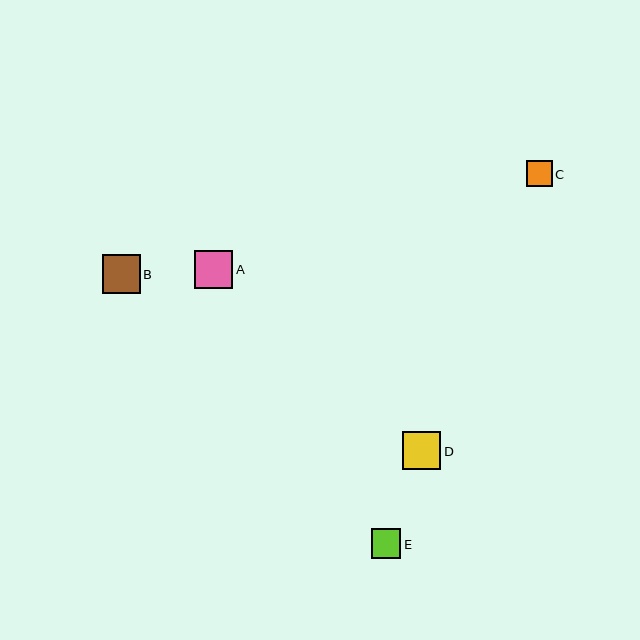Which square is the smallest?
Square C is the smallest with a size of approximately 26 pixels.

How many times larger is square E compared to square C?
Square E is approximately 1.1 times the size of square C.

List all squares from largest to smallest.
From largest to smallest: A, B, D, E, C.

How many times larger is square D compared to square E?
Square D is approximately 1.3 times the size of square E.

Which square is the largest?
Square A is the largest with a size of approximately 39 pixels.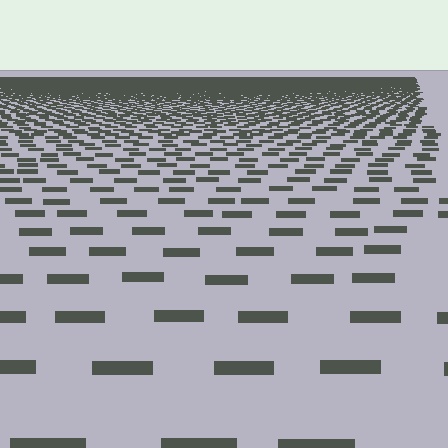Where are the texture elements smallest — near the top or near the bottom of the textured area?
Near the top.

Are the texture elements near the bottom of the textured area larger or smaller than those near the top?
Larger. Near the bottom, elements are closer to the viewer and appear at a bigger on-screen size.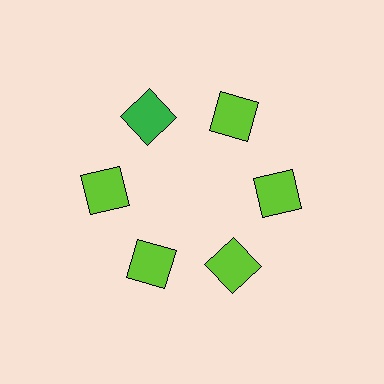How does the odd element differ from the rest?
It has a different color: green instead of lime.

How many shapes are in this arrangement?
There are 6 shapes arranged in a ring pattern.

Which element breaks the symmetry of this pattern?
The green square at roughly the 11 o'clock position breaks the symmetry. All other shapes are lime squares.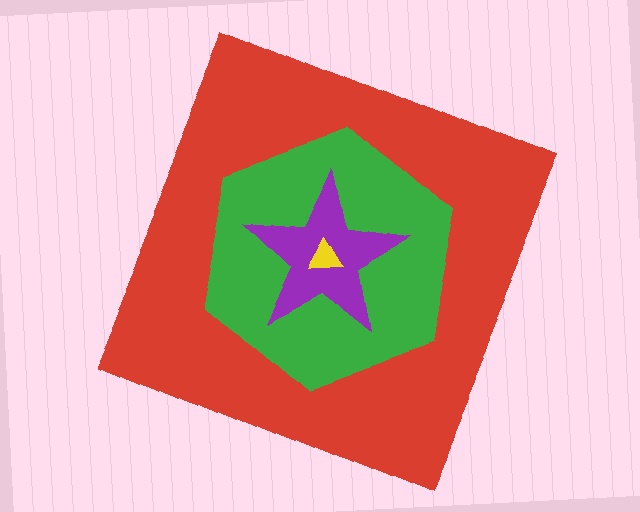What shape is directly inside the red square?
The green hexagon.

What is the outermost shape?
The red square.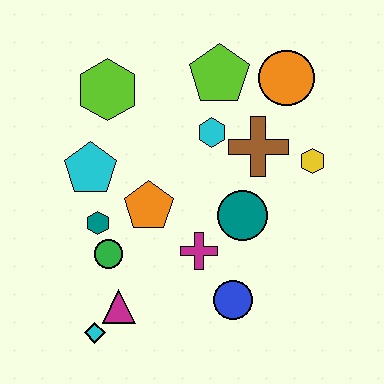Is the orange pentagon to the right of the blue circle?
No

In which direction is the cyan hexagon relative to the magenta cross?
The cyan hexagon is above the magenta cross.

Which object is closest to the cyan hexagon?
The brown cross is closest to the cyan hexagon.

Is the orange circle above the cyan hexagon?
Yes